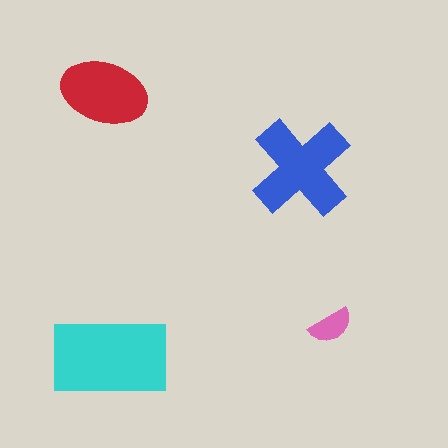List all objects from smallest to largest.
The pink semicircle, the red ellipse, the blue cross, the cyan rectangle.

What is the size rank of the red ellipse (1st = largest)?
3rd.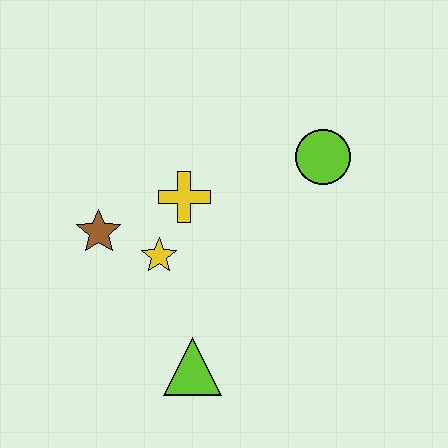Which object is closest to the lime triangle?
The yellow star is closest to the lime triangle.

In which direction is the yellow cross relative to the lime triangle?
The yellow cross is above the lime triangle.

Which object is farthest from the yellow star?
The lime circle is farthest from the yellow star.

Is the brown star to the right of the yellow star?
No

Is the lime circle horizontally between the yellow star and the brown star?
No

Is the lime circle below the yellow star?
No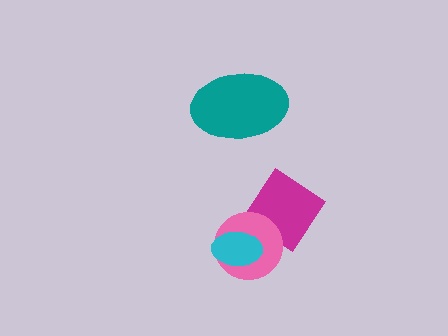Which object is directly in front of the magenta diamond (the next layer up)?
The pink circle is directly in front of the magenta diamond.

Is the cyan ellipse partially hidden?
No, no other shape covers it.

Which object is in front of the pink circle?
The cyan ellipse is in front of the pink circle.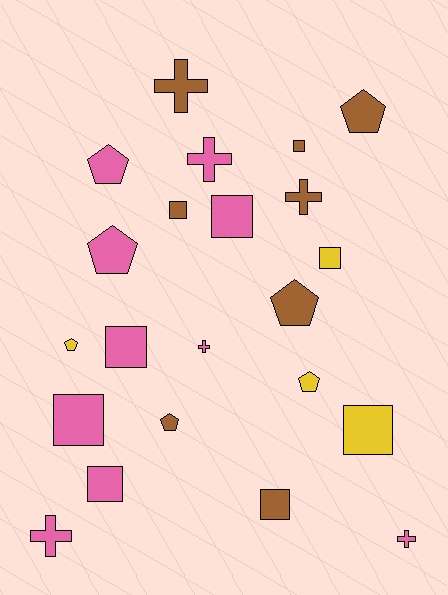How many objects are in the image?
There are 22 objects.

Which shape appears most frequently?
Square, with 9 objects.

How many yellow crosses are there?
There are no yellow crosses.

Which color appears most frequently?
Pink, with 10 objects.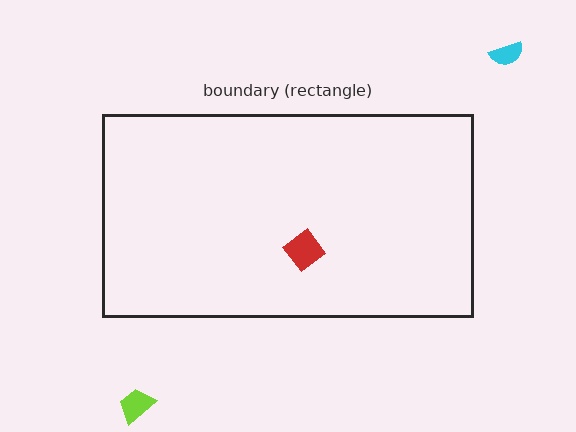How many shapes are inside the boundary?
1 inside, 2 outside.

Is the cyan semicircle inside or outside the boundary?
Outside.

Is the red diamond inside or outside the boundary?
Inside.